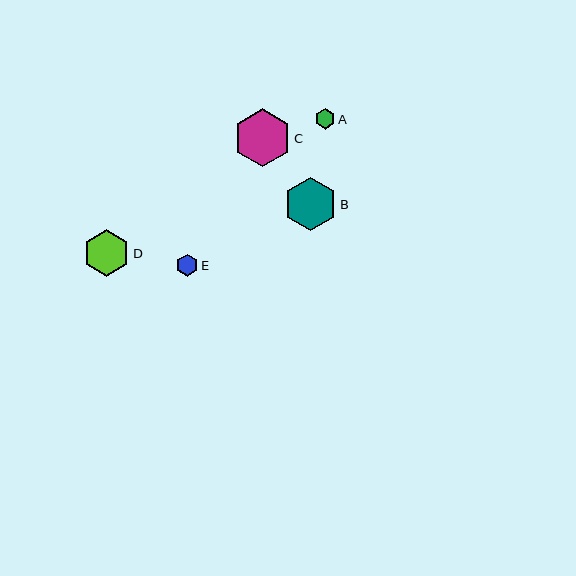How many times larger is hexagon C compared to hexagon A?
Hexagon C is approximately 2.8 times the size of hexagon A.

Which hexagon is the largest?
Hexagon C is the largest with a size of approximately 58 pixels.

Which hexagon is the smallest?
Hexagon A is the smallest with a size of approximately 20 pixels.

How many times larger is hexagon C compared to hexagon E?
Hexagon C is approximately 2.6 times the size of hexagon E.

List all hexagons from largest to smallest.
From largest to smallest: C, B, D, E, A.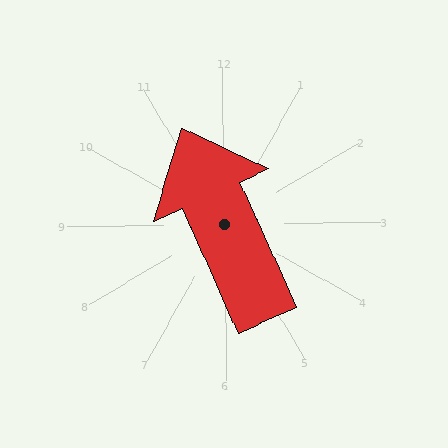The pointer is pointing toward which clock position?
Roughly 11 o'clock.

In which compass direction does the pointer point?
Northwest.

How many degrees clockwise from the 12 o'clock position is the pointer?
Approximately 337 degrees.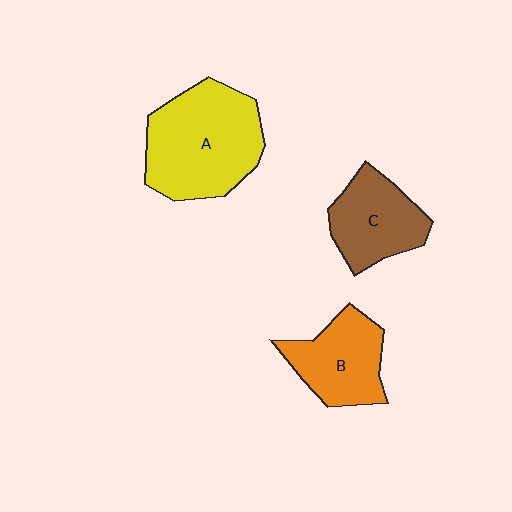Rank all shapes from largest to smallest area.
From largest to smallest: A (yellow), C (brown), B (orange).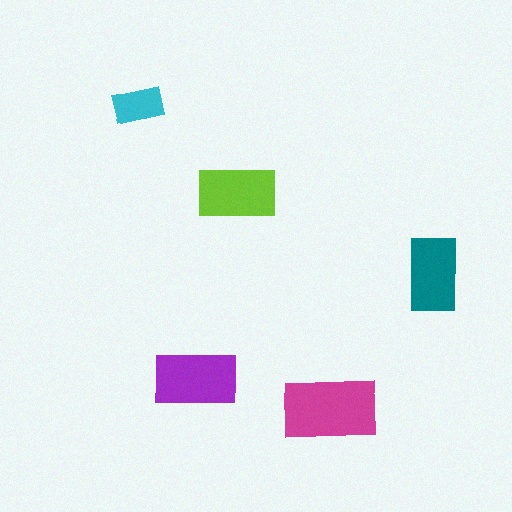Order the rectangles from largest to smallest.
the magenta one, the purple one, the lime one, the teal one, the cyan one.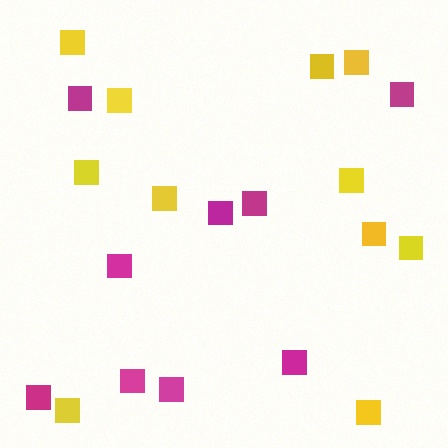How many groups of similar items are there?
There are 2 groups: one group of magenta squares (9) and one group of yellow squares (11).